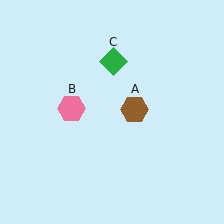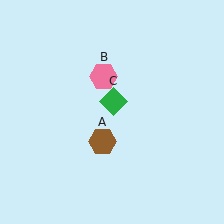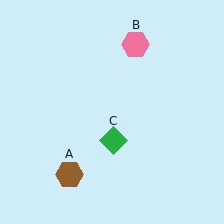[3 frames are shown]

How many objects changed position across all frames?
3 objects changed position: brown hexagon (object A), pink hexagon (object B), green diamond (object C).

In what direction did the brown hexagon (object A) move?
The brown hexagon (object A) moved down and to the left.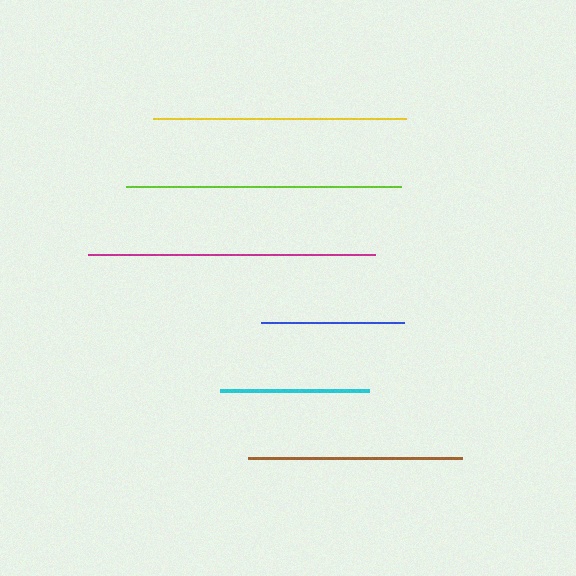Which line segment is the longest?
The magenta line is the longest at approximately 287 pixels.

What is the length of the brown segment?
The brown segment is approximately 214 pixels long.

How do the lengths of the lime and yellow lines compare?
The lime and yellow lines are approximately the same length.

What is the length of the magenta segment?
The magenta segment is approximately 287 pixels long.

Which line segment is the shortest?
The blue line is the shortest at approximately 143 pixels.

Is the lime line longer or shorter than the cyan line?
The lime line is longer than the cyan line.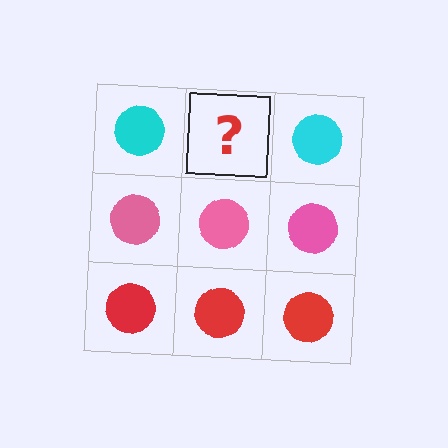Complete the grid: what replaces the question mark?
The question mark should be replaced with a cyan circle.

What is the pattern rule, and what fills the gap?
The rule is that each row has a consistent color. The gap should be filled with a cyan circle.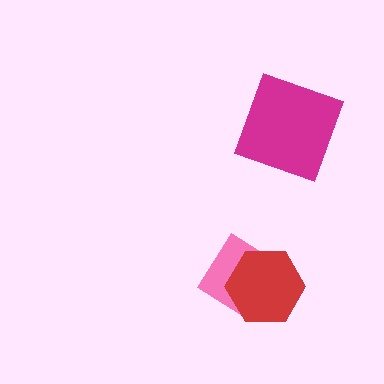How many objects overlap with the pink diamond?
1 object overlaps with the pink diamond.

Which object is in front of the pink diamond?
The red hexagon is in front of the pink diamond.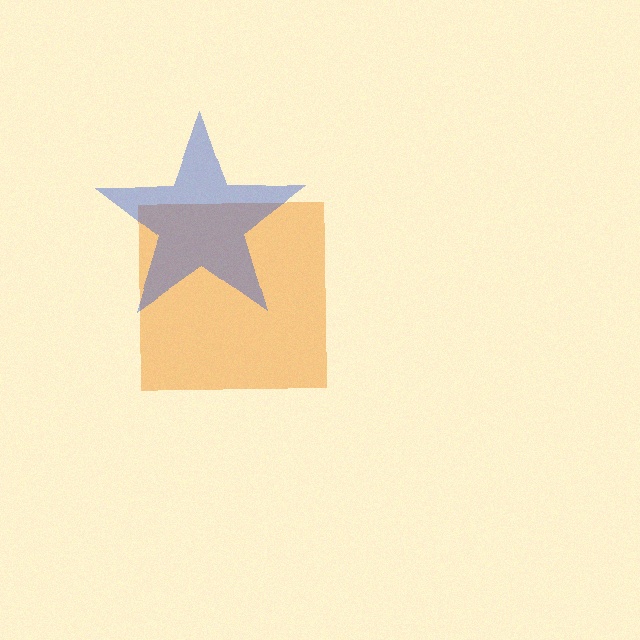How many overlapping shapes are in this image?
There are 2 overlapping shapes in the image.